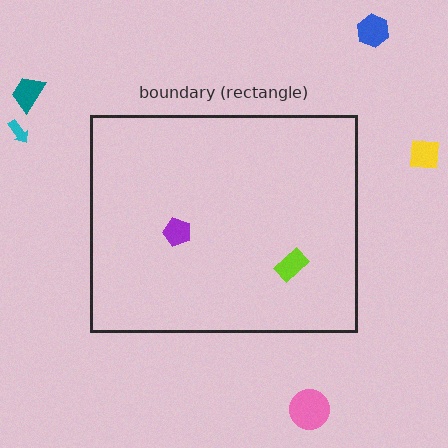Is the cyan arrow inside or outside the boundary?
Outside.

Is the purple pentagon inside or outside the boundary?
Inside.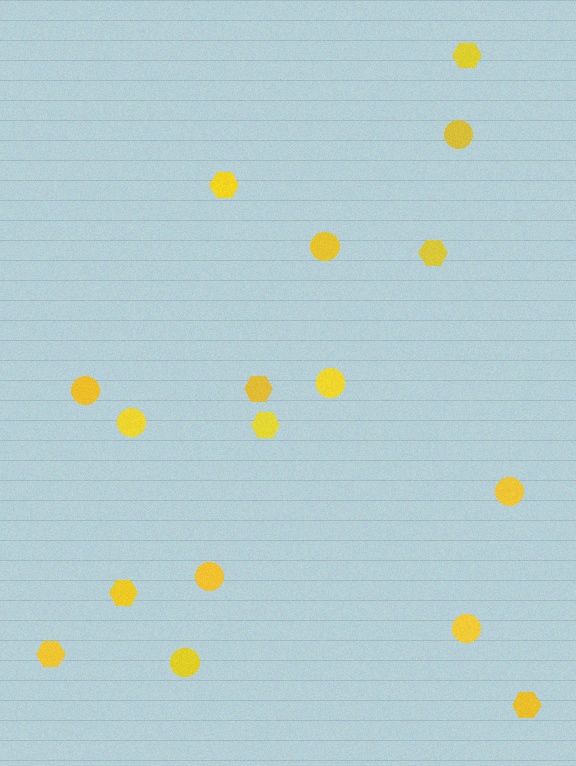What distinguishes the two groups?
There are 2 groups: one group of hexagons (8) and one group of circles (9).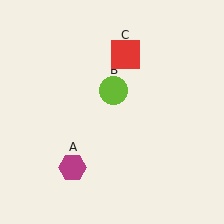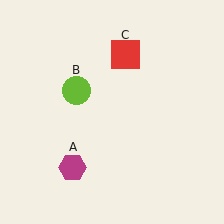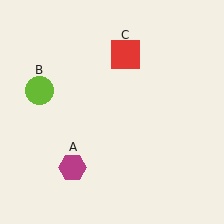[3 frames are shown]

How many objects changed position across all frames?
1 object changed position: lime circle (object B).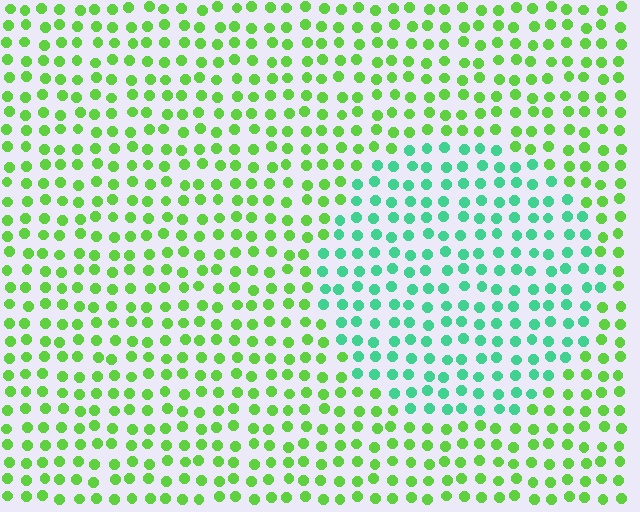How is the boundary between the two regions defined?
The boundary is defined purely by a slight shift in hue (about 46 degrees). Spacing, size, and orientation are identical on both sides.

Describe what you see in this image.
The image is filled with small lime elements in a uniform arrangement. A circle-shaped region is visible where the elements are tinted to a slightly different hue, forming a subtle color boundary.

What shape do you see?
I see a circle.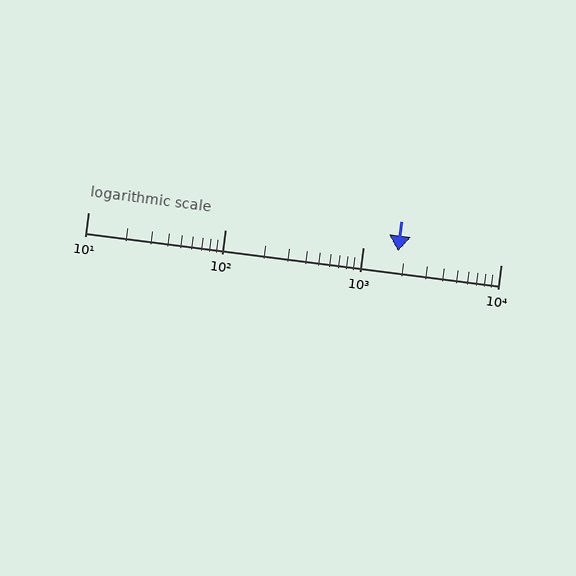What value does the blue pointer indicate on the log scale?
The pointer indicates approximately 1800.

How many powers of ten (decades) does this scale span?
The scale spans 3 decades, from 10 to 10000.